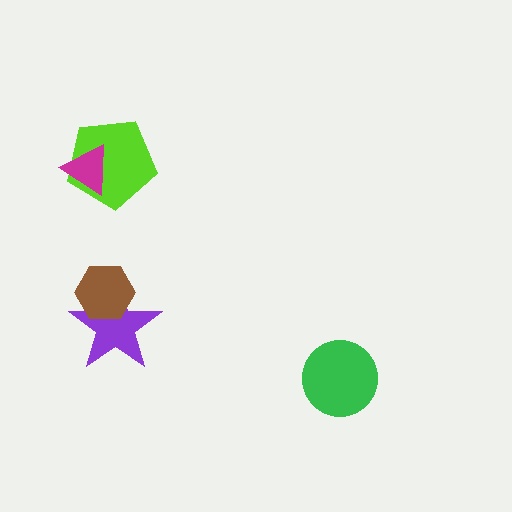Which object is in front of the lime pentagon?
The magenta triangle is in front of the lime pentagon.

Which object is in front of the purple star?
The brown hexagon is in front of the purple star.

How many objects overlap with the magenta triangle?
1 object overlaps with the magenta triangle.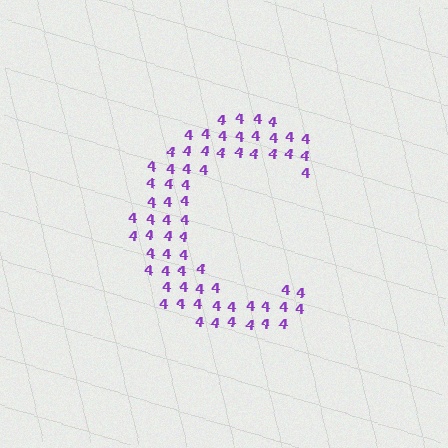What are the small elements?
The small elements are digit 4's.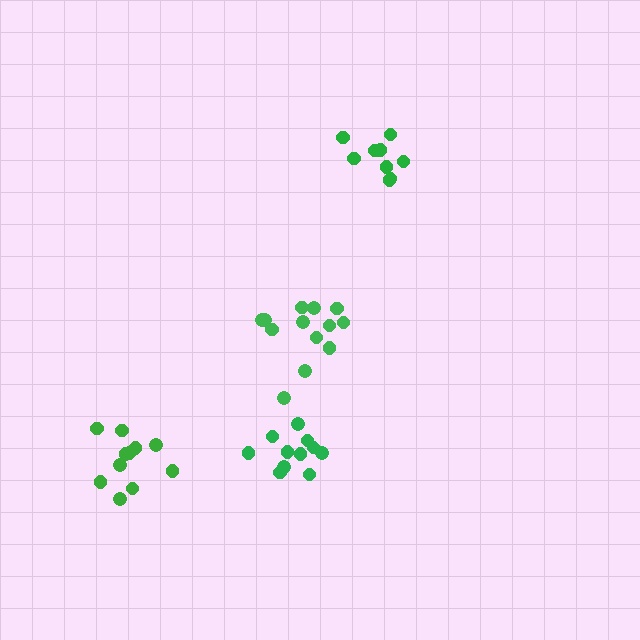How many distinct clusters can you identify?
There are 4 distinct clusters.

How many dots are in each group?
Group 1: 13 dots, Group 2: 9 dots, Group 3: 11 dots, Group 4: 11 dots (44 total).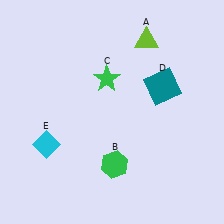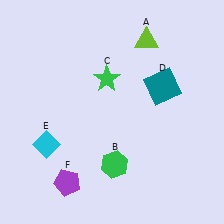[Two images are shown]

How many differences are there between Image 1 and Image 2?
There is 1 difference between the two images.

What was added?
A purple pentagon (F) was added in Image 2.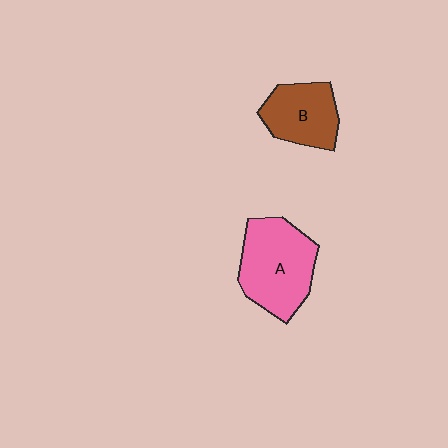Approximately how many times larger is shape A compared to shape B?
Approximately 1.4 times.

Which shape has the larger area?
Shape A (pink).